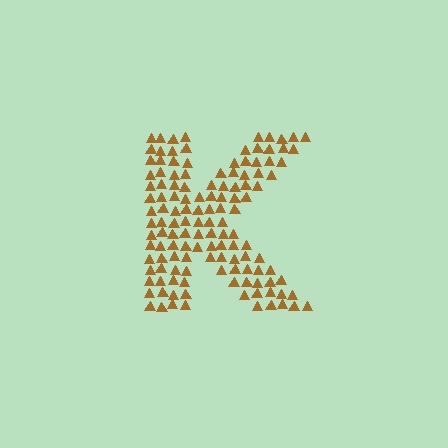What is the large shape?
The large shape is the letter K.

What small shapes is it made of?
It is made of small triangles.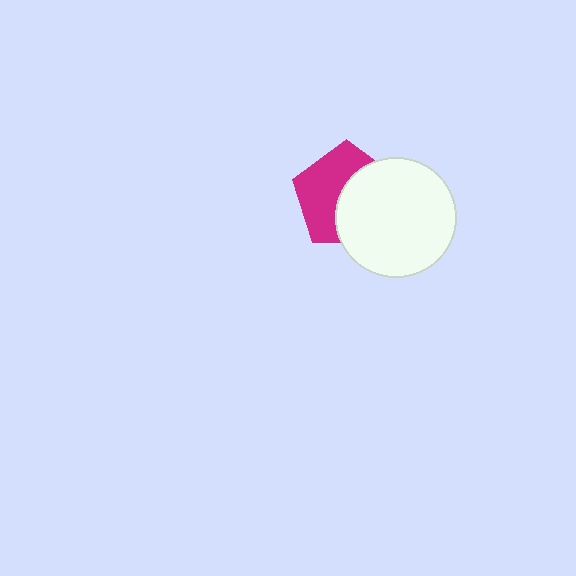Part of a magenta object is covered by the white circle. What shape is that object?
It is a pentagon.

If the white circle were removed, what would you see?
You would see the complete magenta pentagon.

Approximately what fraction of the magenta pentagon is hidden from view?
Roughly 49% of the magenta pentagon is hidden behind the white circle.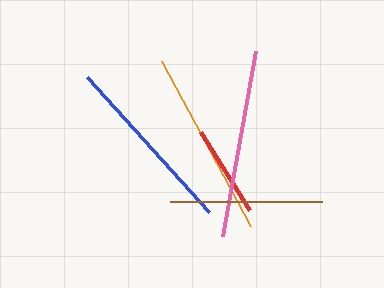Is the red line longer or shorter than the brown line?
The brown line is longer than the red line.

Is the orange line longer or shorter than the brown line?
The orange line is longer than the brown line.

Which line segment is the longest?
The pink line is the longest at approximately 187 pixels.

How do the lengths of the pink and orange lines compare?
The pink and orange lines are approximately the same length.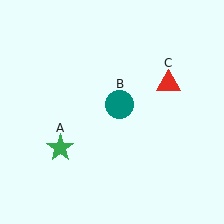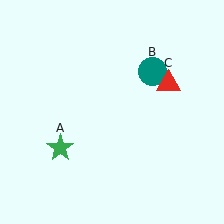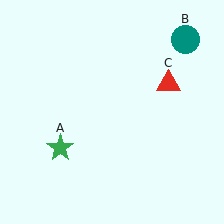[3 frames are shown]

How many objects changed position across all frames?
1 object changed position: teal circle (object B).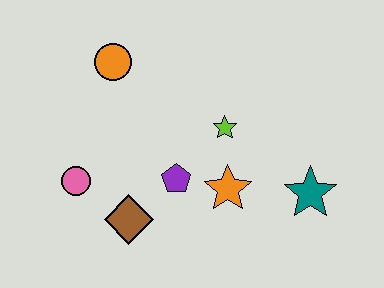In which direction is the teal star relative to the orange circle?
The teal star is to the right of the orange circle.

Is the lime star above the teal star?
Yes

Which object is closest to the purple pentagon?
The orange star is closest to the purple pentagon.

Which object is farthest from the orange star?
The orange circle is farthest from the orange star.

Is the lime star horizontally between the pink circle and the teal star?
Yes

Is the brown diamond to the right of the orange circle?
Yes